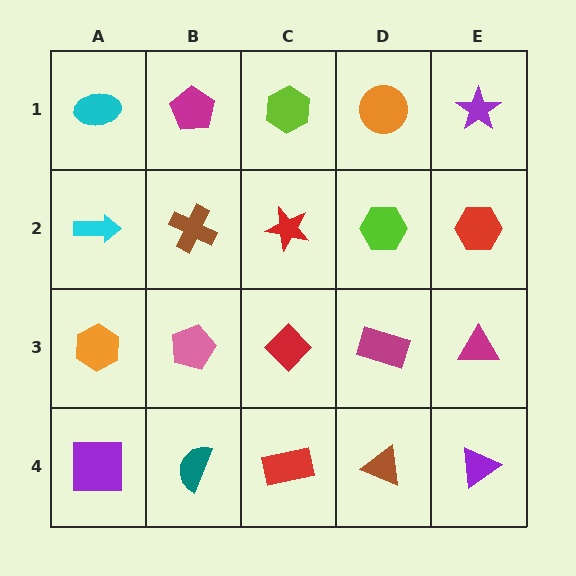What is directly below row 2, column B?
A pink pentagon.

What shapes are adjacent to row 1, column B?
A brown cross (row 2, column B), a cyan ellipse (row 1, column A), a lime hexagon (row 1, column C).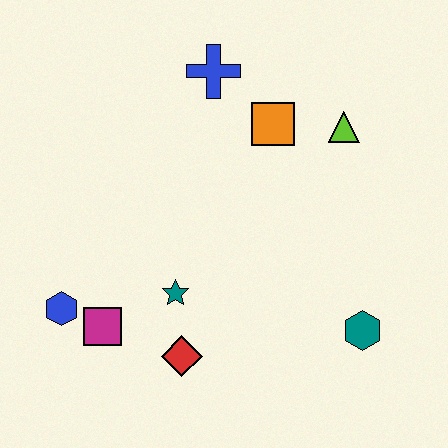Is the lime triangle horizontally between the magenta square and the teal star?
No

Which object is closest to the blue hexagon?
The magenta square is closest to the blue hexagon.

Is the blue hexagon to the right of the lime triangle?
No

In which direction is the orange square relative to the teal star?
The orange square is above the teal star.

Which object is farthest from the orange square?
The blue hexagon is farthest from the orange square.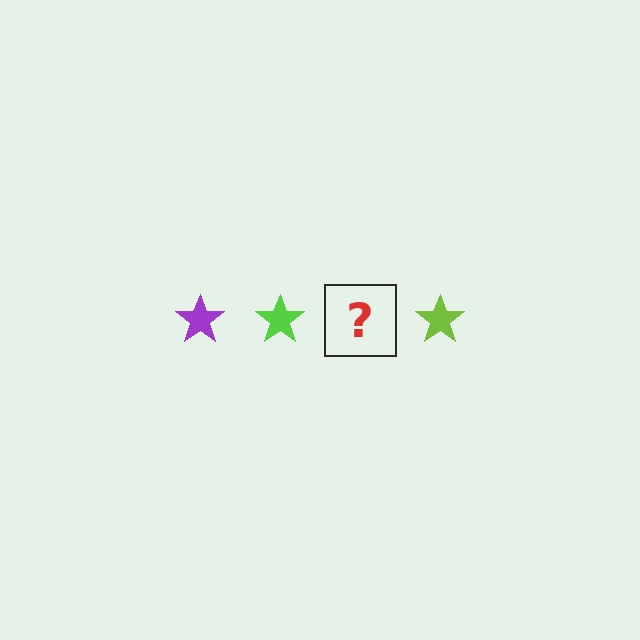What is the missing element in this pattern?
The missing element is a purple star.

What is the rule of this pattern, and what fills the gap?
The rule is that the pattern cycles through purple, lime stars. The gap should be filled with a purple star.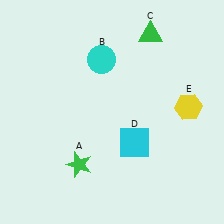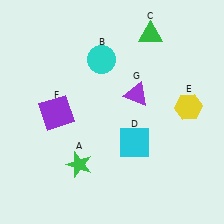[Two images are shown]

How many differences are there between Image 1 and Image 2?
There are 2 differences between the two images.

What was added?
A purple square (F), a purple triangle (G) were added in Image 2.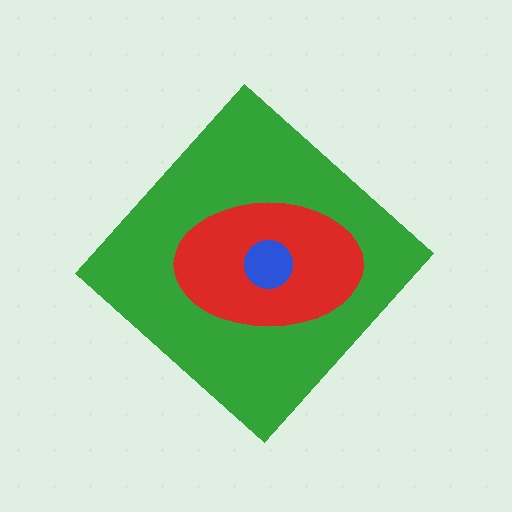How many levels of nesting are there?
3.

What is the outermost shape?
The green diamond.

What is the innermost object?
The blue circle.